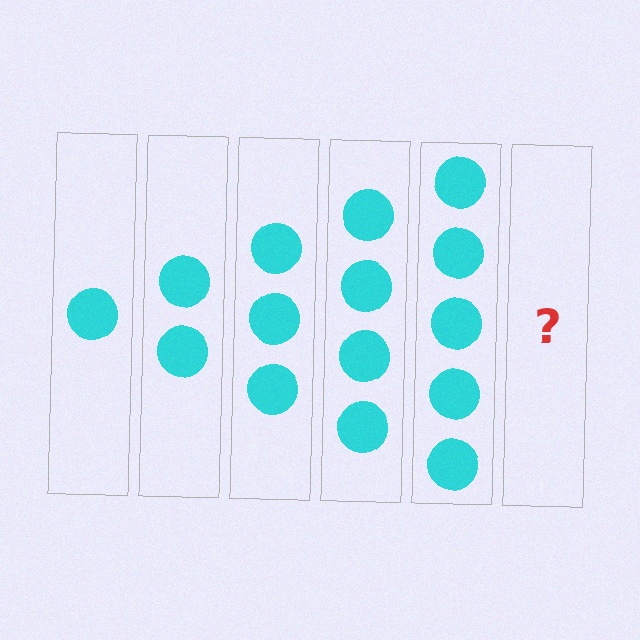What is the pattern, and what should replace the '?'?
The pattern is that each step adds one more circle. The '?' should be 6 circles.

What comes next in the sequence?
The next element should be 6 circles.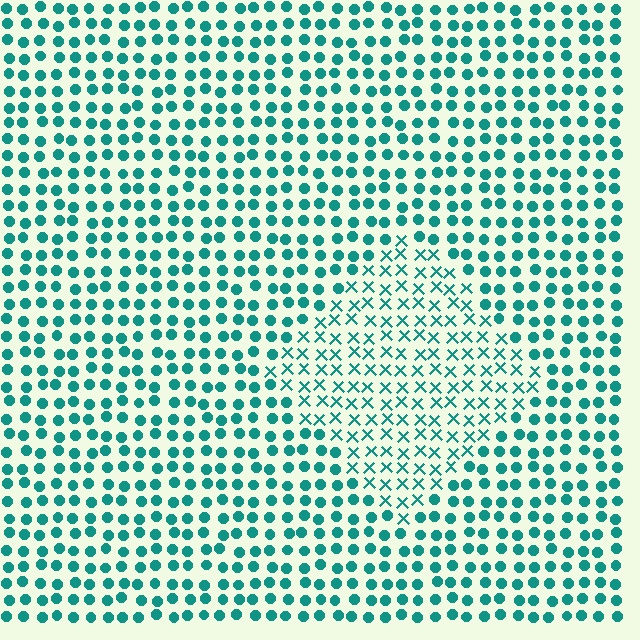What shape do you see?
I see a diamond.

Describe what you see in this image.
The image is filled with small teal elements arranged in a uniform grid. A diamond-shaped region contains X marks, while the surrounding area contains circles. The boundary is defined purely by the change in element shape.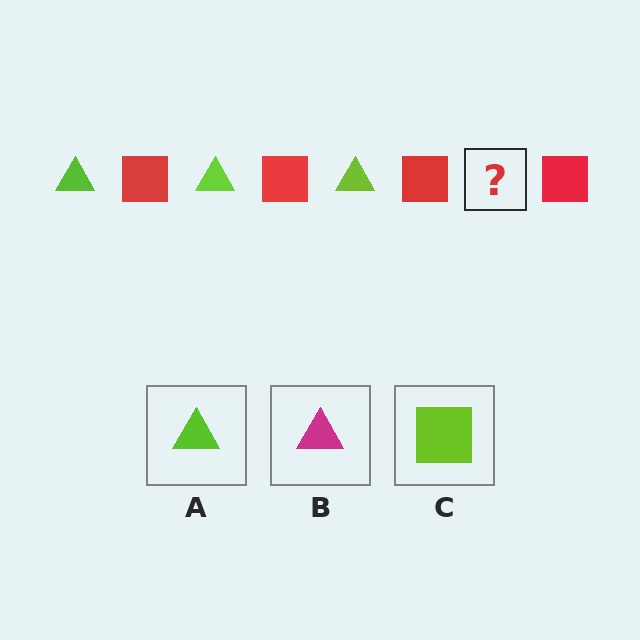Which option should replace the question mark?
Option A.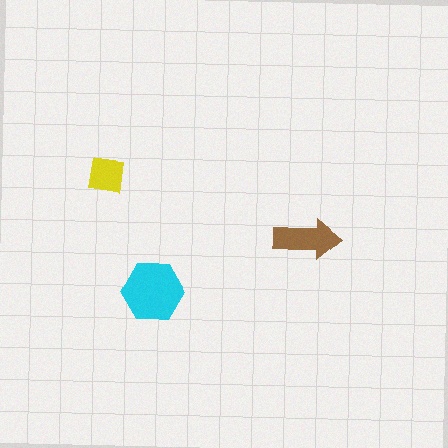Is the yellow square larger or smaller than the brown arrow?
Smaller.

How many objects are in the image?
There are 3 objects in the image.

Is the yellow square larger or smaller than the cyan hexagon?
Smaller.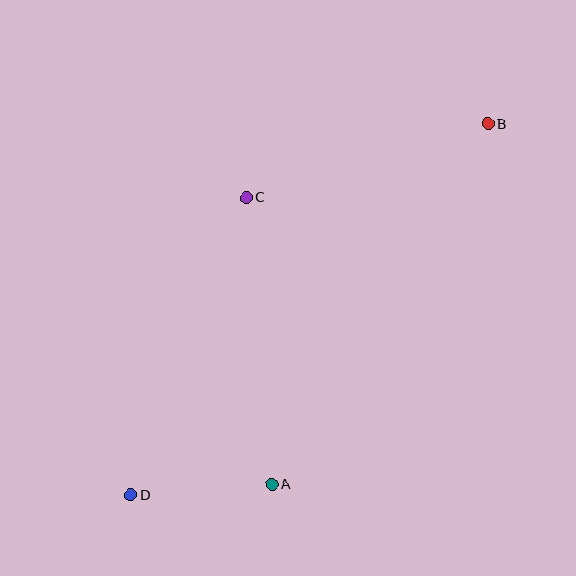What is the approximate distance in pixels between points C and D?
The distance between C and D is approximately 319 pixels.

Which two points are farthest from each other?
Points B and D are farthest from each other.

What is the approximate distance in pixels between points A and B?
The distance between A and B is approximately 420 pixels.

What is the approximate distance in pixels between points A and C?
The distance between A and C is approximately 288 pixels.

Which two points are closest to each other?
Points A and D are closest to each other.